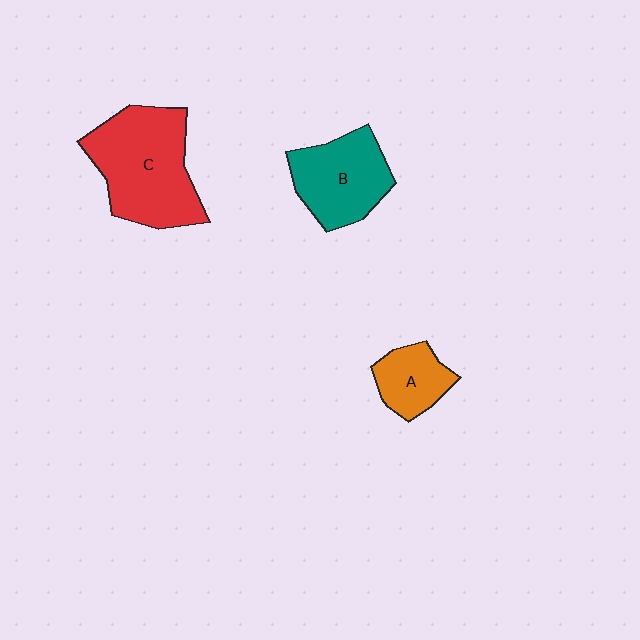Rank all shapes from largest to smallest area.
From largest to smallest: C (red), B (teal), A (orange).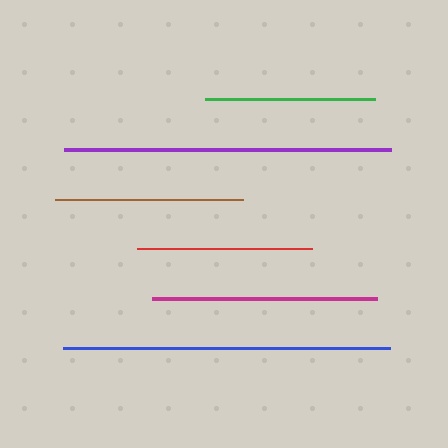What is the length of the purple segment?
The purple segment is approximately 326 pixels long.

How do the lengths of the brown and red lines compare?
The brown and red lines are approximately the same length.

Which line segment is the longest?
The blue line is the longest at approximately 327 pixels.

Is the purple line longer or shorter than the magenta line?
The purple line is longer than the magenta line.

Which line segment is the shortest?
The green line is the shortest at approximately 170 pixels.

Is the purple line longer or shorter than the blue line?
The blue line is longer than the purple line.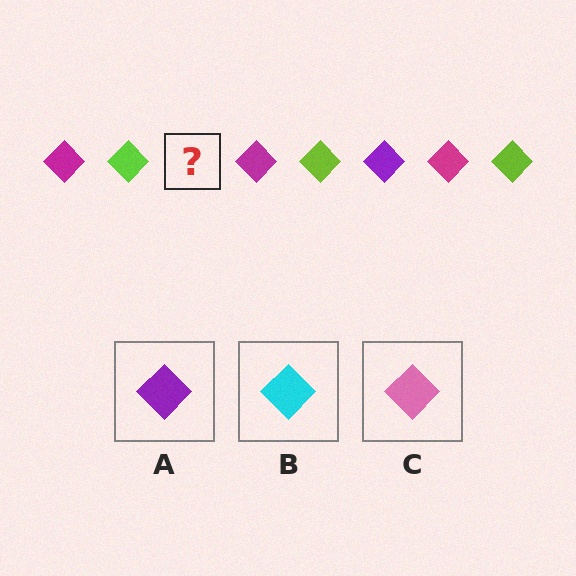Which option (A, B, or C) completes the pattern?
A.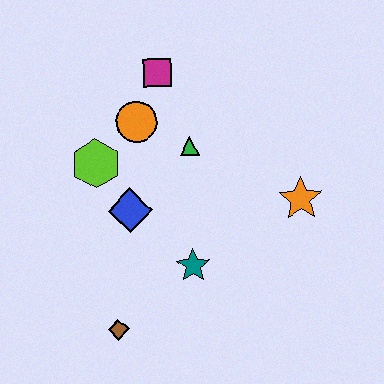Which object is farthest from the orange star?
The brown diamond is farthest from the orange star.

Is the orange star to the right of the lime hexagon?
Yes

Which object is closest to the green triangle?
The orange circle is closest to the green triangle.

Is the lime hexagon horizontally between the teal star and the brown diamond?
No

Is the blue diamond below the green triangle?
Yes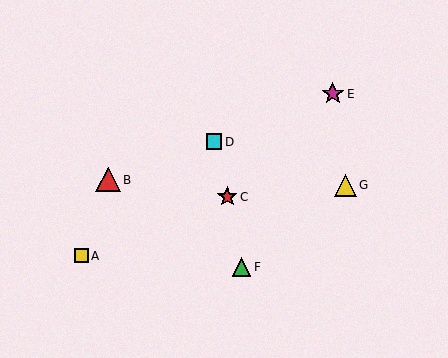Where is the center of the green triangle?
The center of the green triangle is at (242, 267).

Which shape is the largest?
The red triangle (labeled B) is the largest.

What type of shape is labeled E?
Shape E is a magenta star.